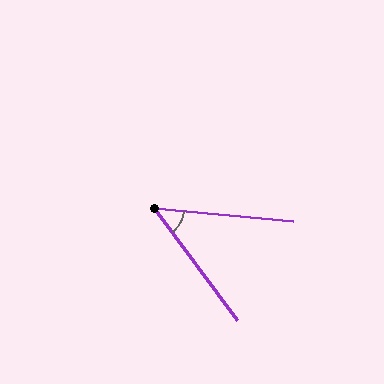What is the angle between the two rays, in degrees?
Approximately 48 degrees.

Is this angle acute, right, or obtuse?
It is acute.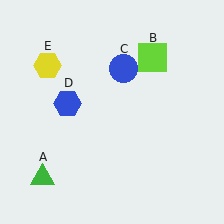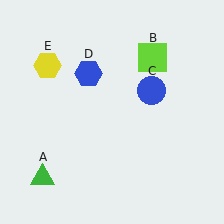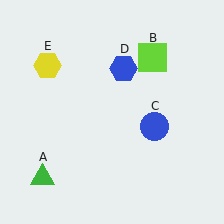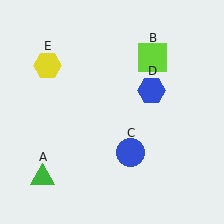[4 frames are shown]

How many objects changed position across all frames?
2 objects changed position: blue circle (object C), blue hexagon (object D).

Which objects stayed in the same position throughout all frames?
Green triangle (object A) and lime square (object B) and yellow hexagon (object E) remained stationary.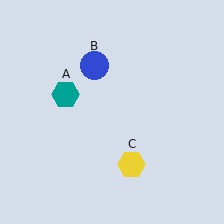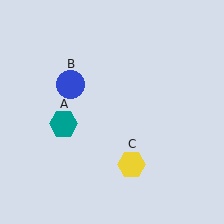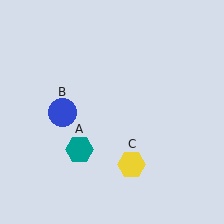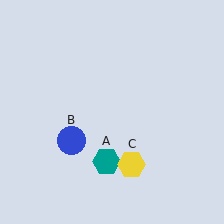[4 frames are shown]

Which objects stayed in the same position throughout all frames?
Yellow hexagon (object C) remained stationary.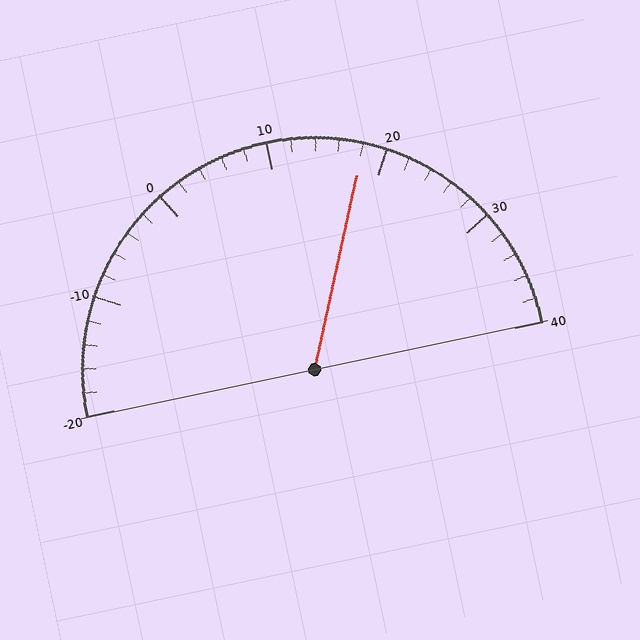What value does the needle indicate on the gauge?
The needle indicates approximately 18.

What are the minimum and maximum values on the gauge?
The gauge ranges from -20 to 40.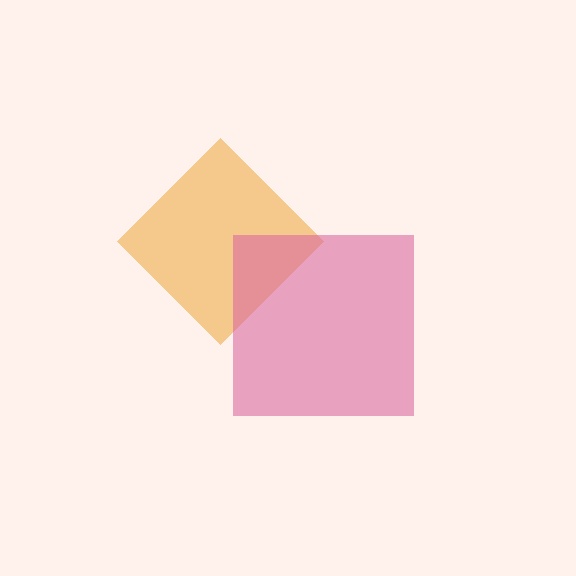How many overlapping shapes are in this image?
There are 2 overlapping shapes in the image.